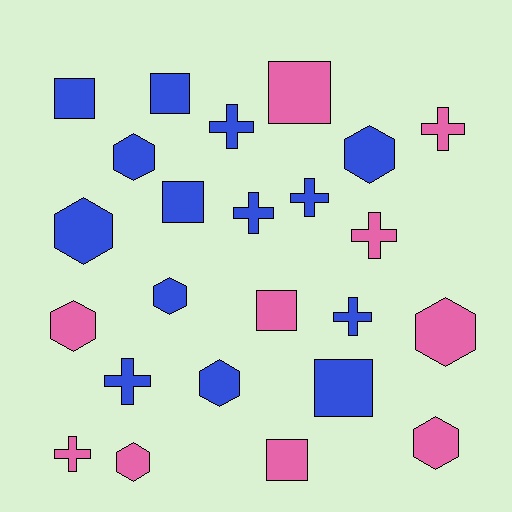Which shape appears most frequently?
Hexagon, with 9 objects.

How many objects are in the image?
There are 24 objects.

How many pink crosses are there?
There are 3 pink crosses.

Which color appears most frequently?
Blue, with 14 objects.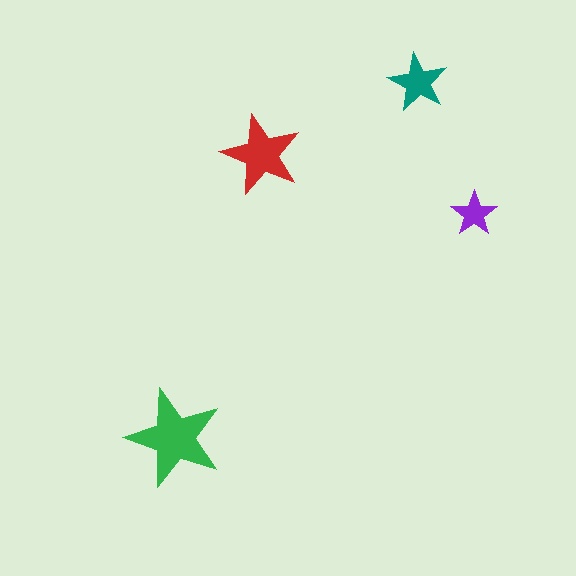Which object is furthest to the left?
The green star is leftmost.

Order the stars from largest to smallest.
the green one, the red one, the teal one, the purple one.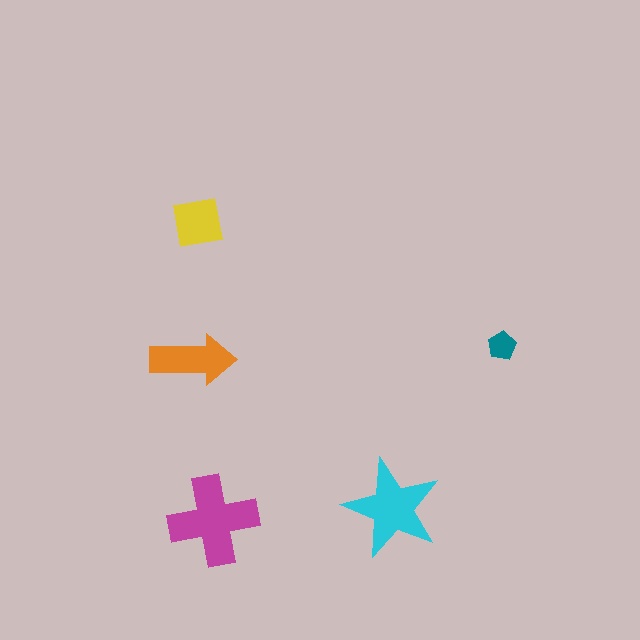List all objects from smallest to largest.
The teal pentagon, the yellow square, the orange arrow, the cyan star, the magenta cross.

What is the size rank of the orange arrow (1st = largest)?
3rd.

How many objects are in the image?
There are 5 objects in the image.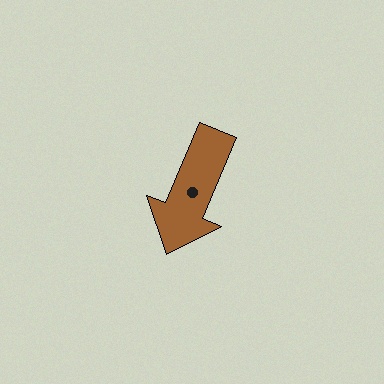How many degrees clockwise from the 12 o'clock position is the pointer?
Approximately 203 degrees.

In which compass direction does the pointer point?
Southwest.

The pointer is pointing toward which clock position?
Roughly 7 o'clock.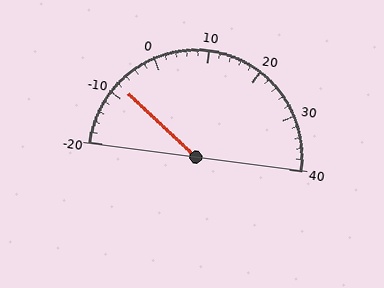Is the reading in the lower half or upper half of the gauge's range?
The reading is in the lower half of the range (-20 to 40).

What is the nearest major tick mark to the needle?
The nearest major tick mark is -10.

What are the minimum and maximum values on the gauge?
The gauge ranges from -20 to 40.